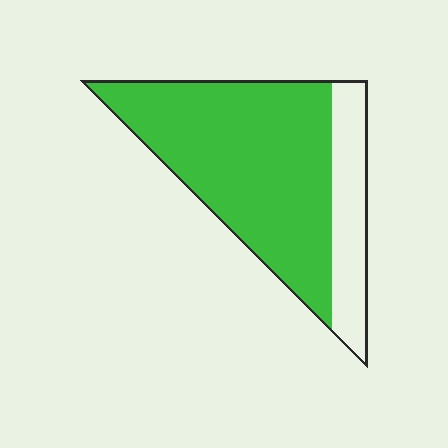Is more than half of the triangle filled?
Yes.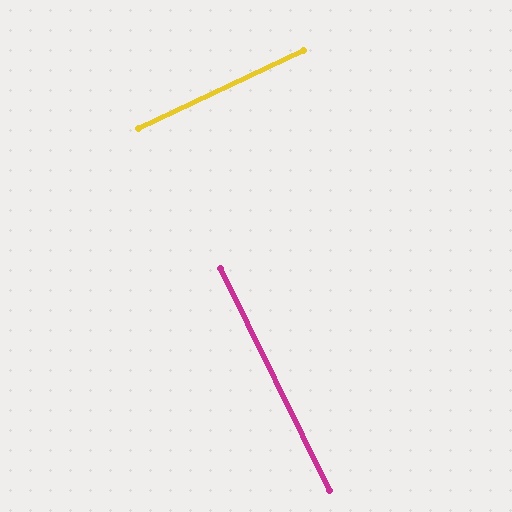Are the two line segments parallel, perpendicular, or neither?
Perpendicular — they meet at approximately 89°.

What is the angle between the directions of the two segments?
Approximately 89 degrees.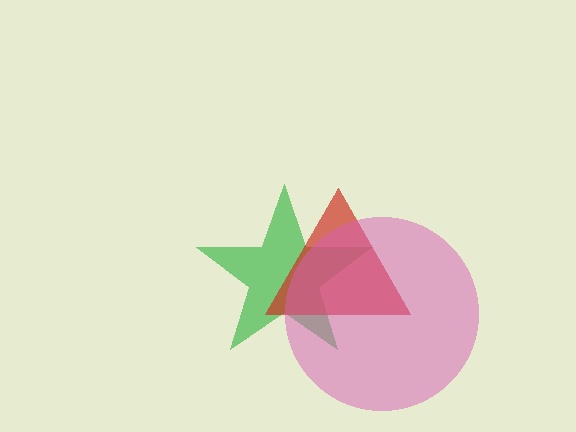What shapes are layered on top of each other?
The layered shapes are: a green star, a red triangle, a pink circle.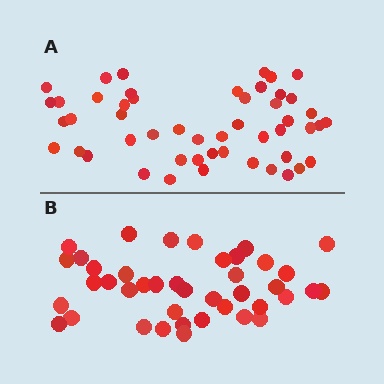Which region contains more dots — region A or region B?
Region A (the top region) has more dots.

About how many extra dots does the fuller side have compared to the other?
Region A has roughly 8 or so more dots than region B.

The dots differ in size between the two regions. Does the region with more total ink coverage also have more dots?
No. Region B has more total ink coverage because its dots are larger, but region A actually contains more individual dots. Total area can be misleading — the number of items is what matters here.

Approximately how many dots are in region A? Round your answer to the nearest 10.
About 50 dots.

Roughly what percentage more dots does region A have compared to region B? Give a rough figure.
About 20% more.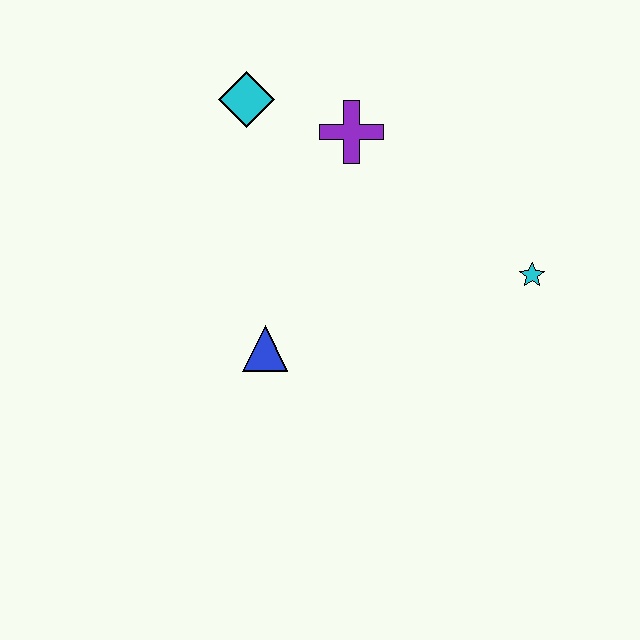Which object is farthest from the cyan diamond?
The cyan star is farthest from the cyan diamond.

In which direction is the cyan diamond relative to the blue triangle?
The cyan diamond is above the blue triangle.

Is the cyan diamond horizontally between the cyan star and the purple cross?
No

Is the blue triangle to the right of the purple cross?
No